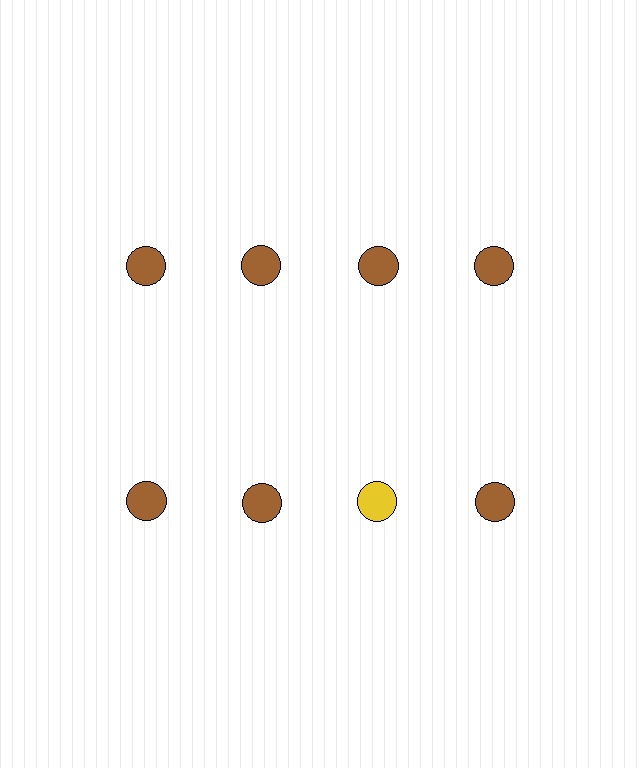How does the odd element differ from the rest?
It has a different color: yellow instead of brown.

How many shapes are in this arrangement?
There are 8 shapes arranged in a grid pattern.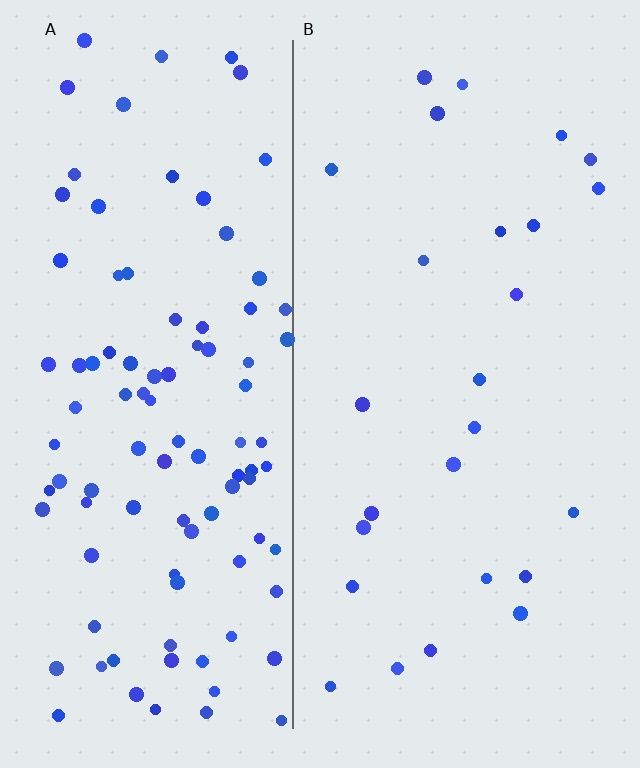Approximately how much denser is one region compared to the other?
Approximately 3.9× — region A over region B.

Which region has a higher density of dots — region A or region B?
A (the left).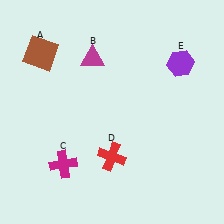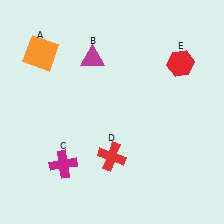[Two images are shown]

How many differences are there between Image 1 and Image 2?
There are 2 differences between the two images.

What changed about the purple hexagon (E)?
In Image 1, E is purple. In Image 2, it changed to red.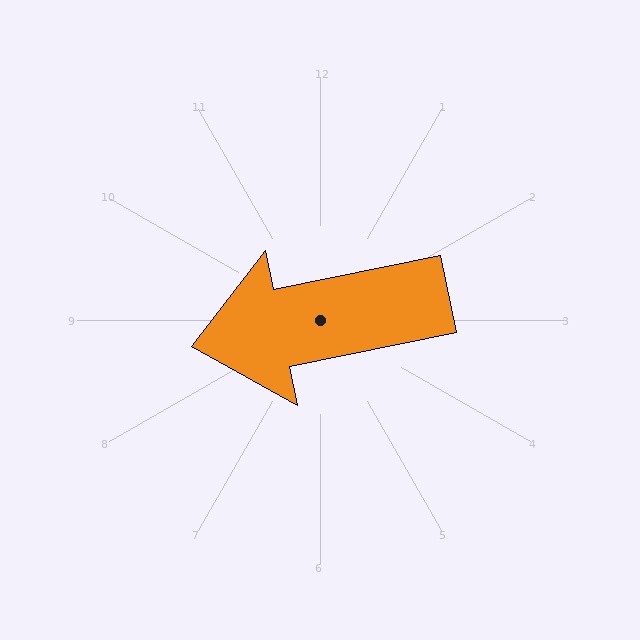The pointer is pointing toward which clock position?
Roughly 9 o'clock.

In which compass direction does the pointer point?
West.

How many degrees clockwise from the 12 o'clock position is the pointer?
Approximately 258 degrees.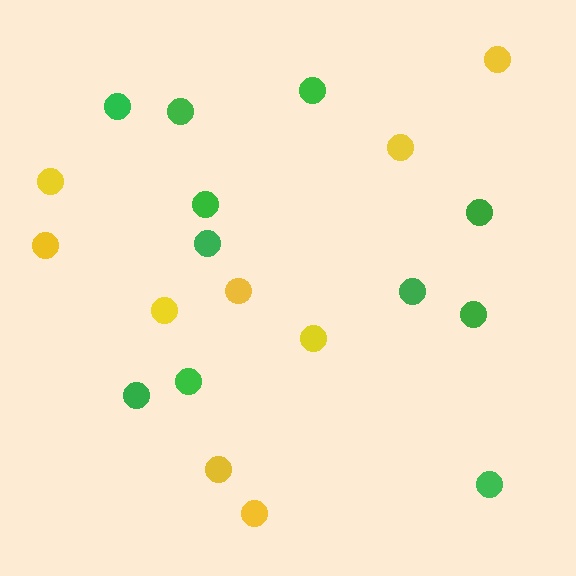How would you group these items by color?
There are 2 groups: one group of yellow circles (9) and one group of green circles (11).